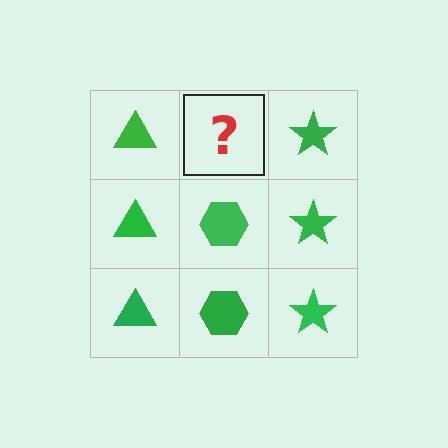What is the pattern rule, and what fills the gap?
The rule is that each column has a consistent shape. The gap should be filled with a green hexagon.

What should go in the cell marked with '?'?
The missing cell should contain a green hexagon.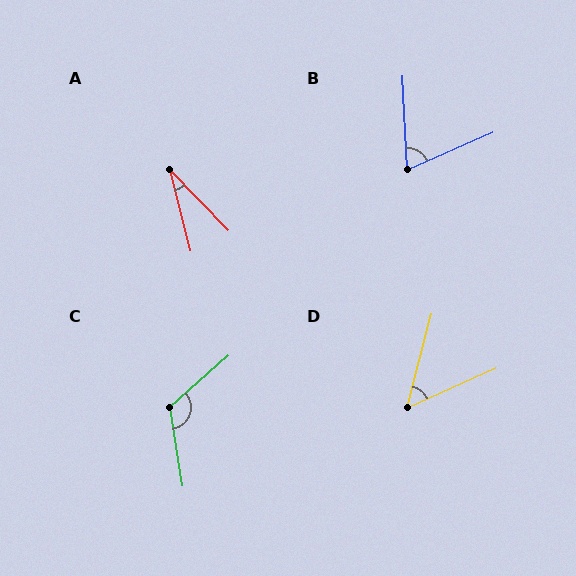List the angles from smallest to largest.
A (30°), D (52°), B (69°), C (122°).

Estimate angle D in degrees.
Approximately 52 degrees.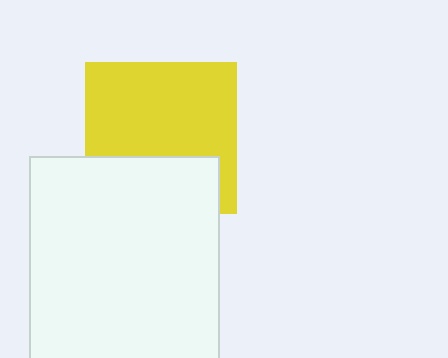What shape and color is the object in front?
The object in front is a white rectangle.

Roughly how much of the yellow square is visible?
Most of it is visible (roughly 66%).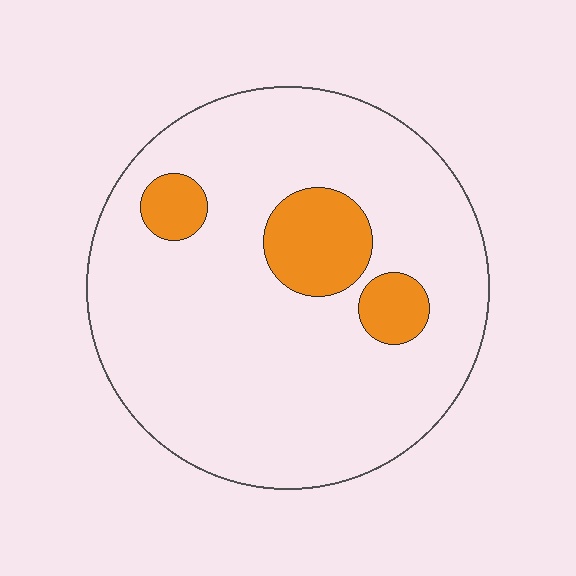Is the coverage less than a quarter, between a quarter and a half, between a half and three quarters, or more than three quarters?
Less than a quarter.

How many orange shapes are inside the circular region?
3.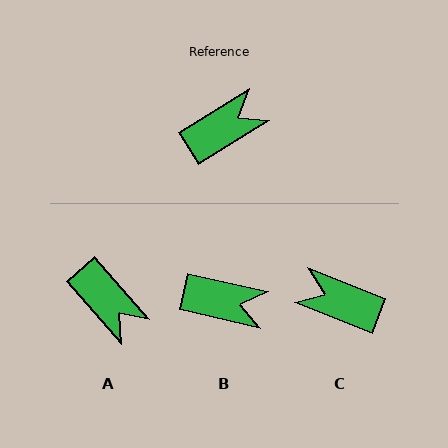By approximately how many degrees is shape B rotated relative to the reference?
Approximately 44 degrees clockwise.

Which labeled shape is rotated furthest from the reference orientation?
C, about 127 degrees away.